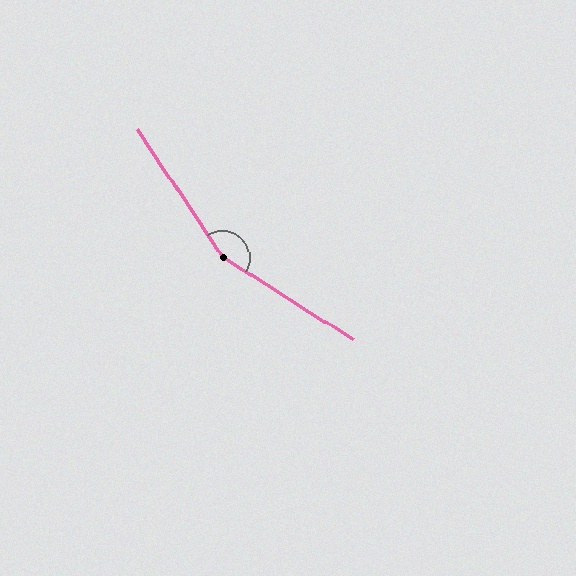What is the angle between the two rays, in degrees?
Approximately 156 degrees.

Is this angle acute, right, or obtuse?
It is obtuse.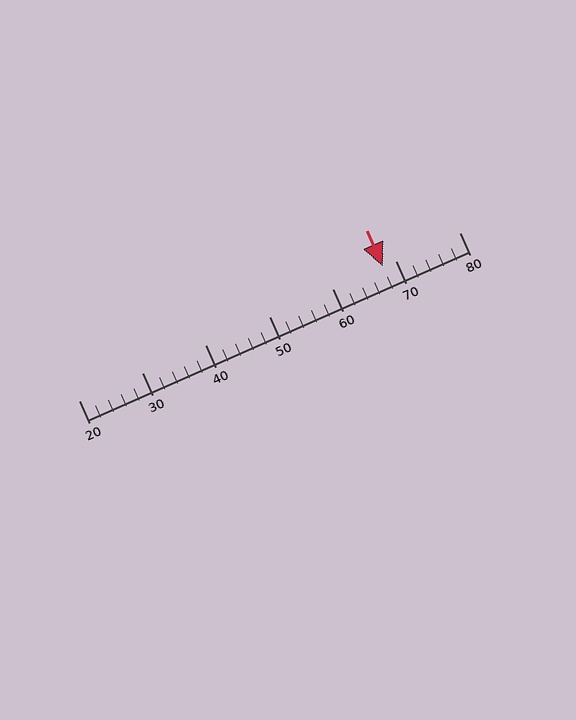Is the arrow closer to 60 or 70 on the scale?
The arrow is closer to 70.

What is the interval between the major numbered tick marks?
The major tick marks are spaced 10 units apart.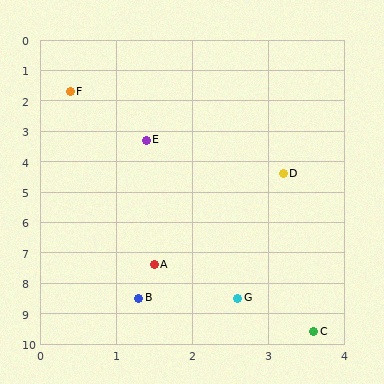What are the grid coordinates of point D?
Point D is at approximately (3.2, 4.4).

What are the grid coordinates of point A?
Point A is at approximately (1.5, 7.4).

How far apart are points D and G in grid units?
Points D and G are about 4.1 grid units apart.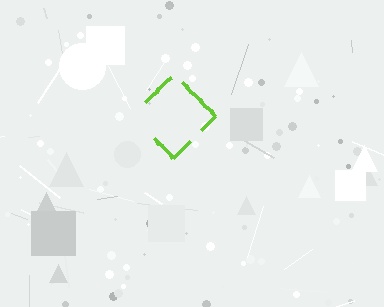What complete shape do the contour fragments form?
The contour fragments form a diamond.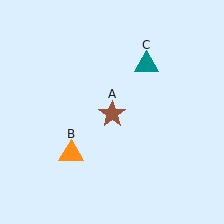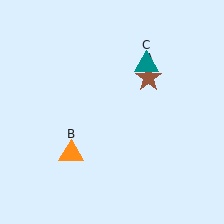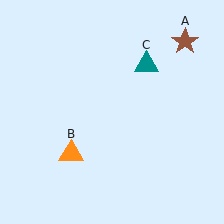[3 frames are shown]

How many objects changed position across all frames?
1 object changed position: brown star (object A).